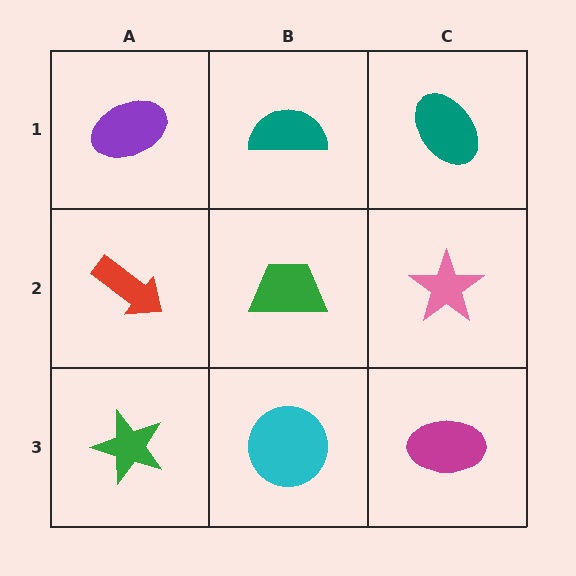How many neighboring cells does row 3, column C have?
2.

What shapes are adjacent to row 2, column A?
A purple ellipse (row 1, column A), a green star (row 3, column A), a green trapezoid (row 2, column B).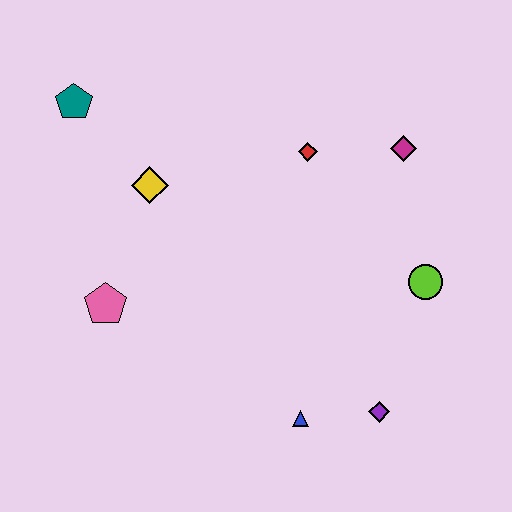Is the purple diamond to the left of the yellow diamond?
No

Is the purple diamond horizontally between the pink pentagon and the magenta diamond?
Yes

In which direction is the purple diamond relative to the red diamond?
The purple diamond is below the red diamond.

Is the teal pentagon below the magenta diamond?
No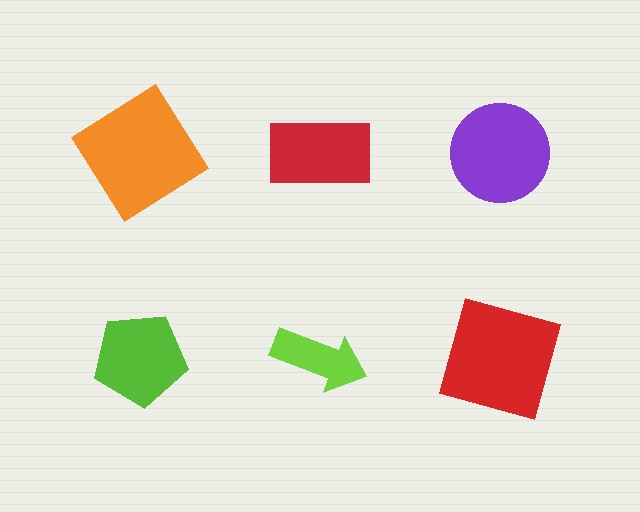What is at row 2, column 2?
A lime arrow.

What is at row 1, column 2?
A red rectangle.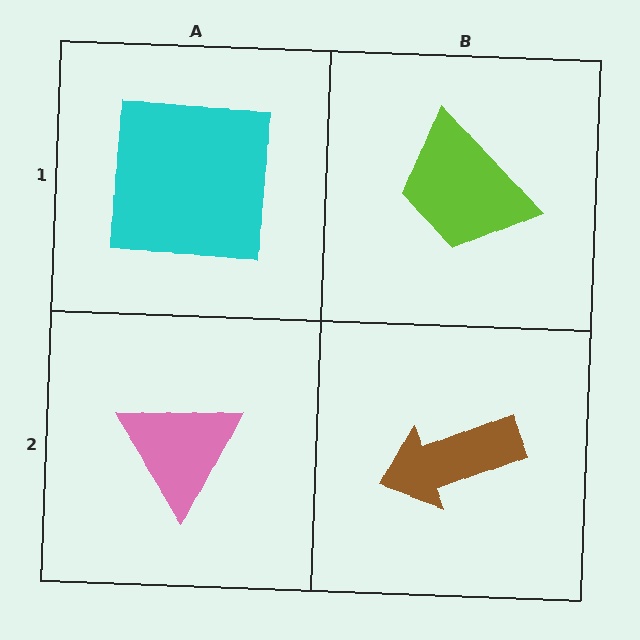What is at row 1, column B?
A lime trapezoid.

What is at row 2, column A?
A pink triangle.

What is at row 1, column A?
A cyan square.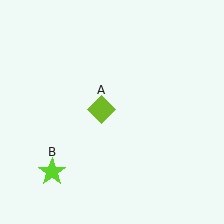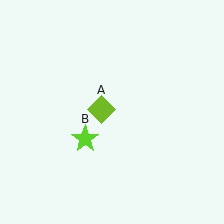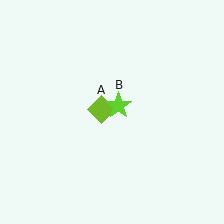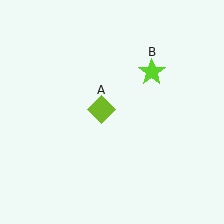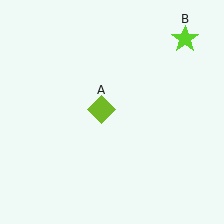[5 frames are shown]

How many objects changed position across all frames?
1 object changed position: lime star (object B).